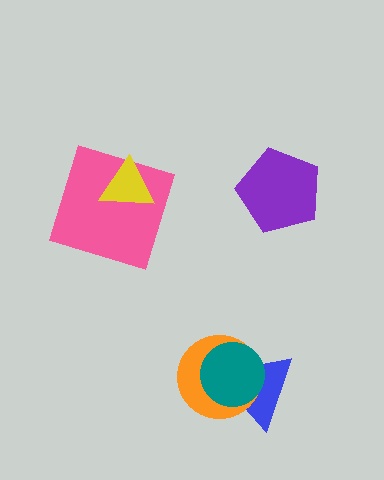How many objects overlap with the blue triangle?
2 objects overlap with the blue triangle.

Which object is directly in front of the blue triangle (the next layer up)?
The orange circle is directly in front of the blue triangle.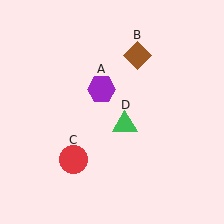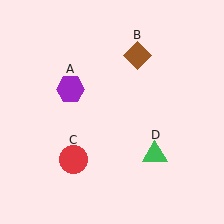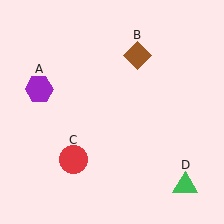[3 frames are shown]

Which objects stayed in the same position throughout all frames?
Brown diamond (object B) and red circle (object C) remained stationary.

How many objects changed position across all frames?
2 objects changed position: purple hexagon (object A), green triangle (object D).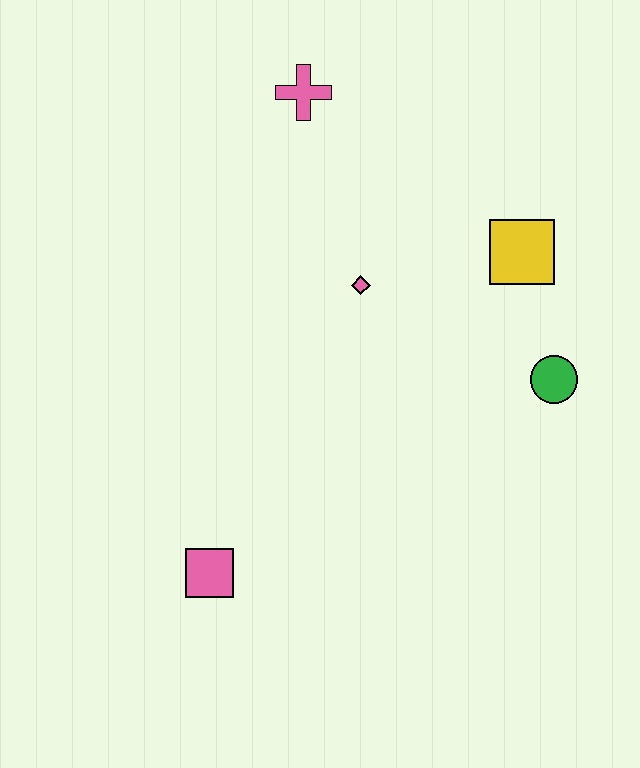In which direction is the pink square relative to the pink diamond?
The pink square is below the pink diamond.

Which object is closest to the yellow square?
The green circle is closest to the yellow square.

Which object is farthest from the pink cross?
The pink square is farthest from the pink cross.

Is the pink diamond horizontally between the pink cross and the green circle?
Yes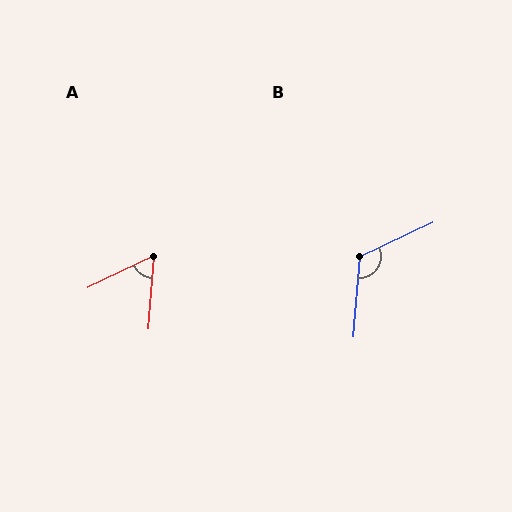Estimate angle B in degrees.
Approximately 120 degrees.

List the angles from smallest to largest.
A (60°), B (120°).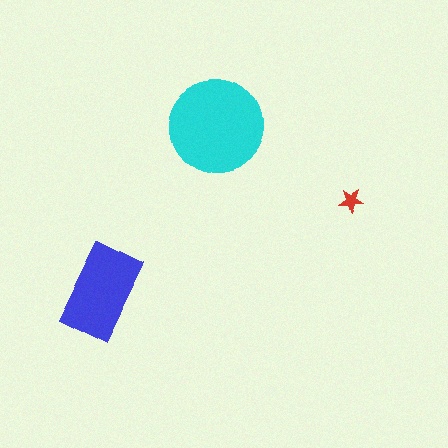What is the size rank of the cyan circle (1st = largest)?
1st.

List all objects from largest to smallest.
The cyan circle, the blue rectangle, the red star.